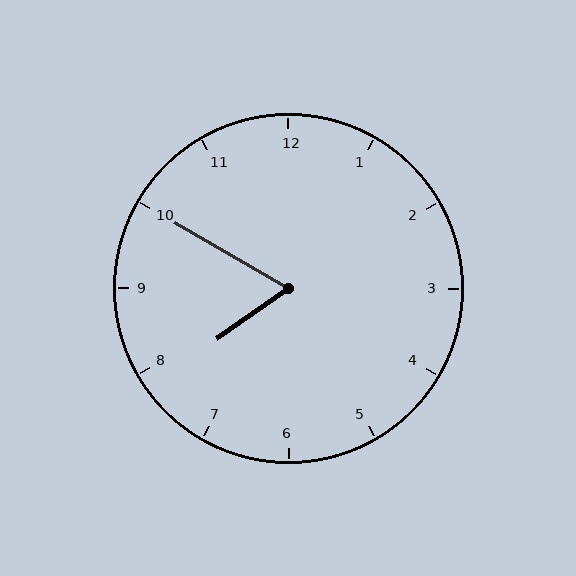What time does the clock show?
7:50.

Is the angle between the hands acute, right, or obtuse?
It is acute.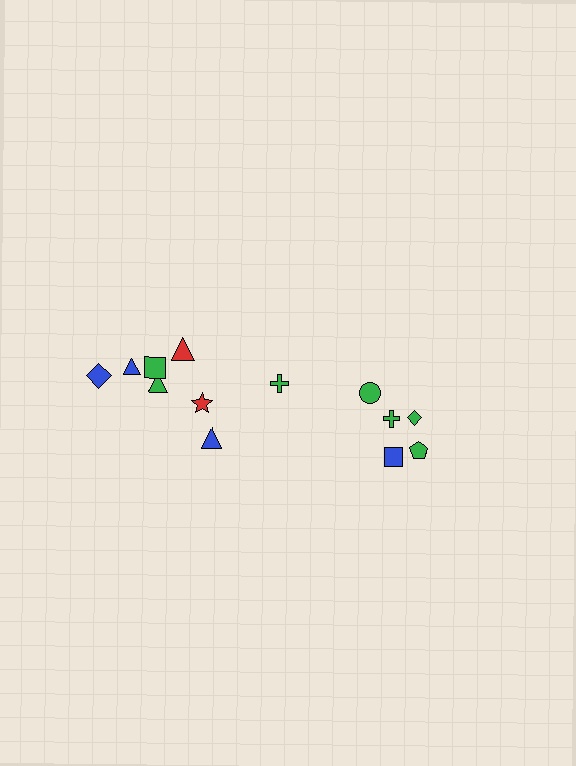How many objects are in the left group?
There are 8 objects.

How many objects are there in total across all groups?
There are 13 objects.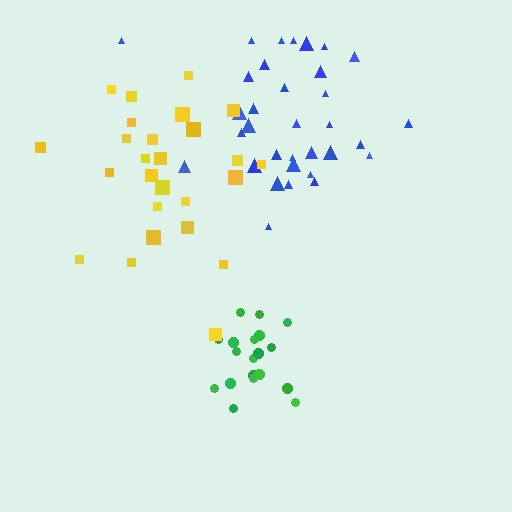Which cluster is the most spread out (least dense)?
Yellow.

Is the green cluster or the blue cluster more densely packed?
Green.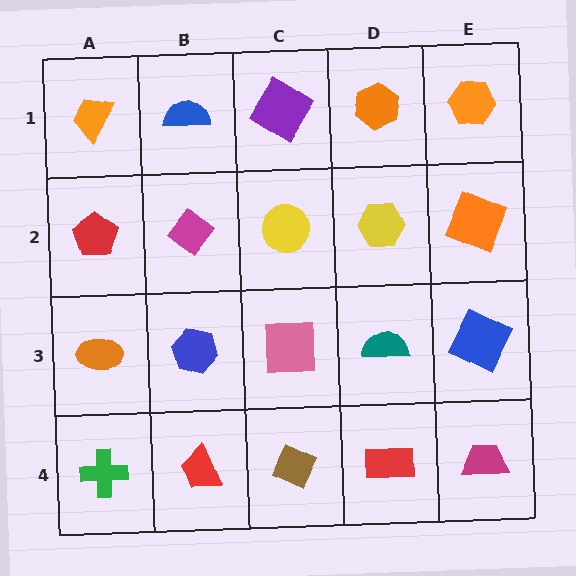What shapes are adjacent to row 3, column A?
A red pentagon (row 2, column A), a green cross (row 4, column A), a blue hexagon (row 3, column B).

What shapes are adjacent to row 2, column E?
An orange hexagon (row 1, column E), a blue square (row 3, column E), a yellow hexagon (row 2, column D).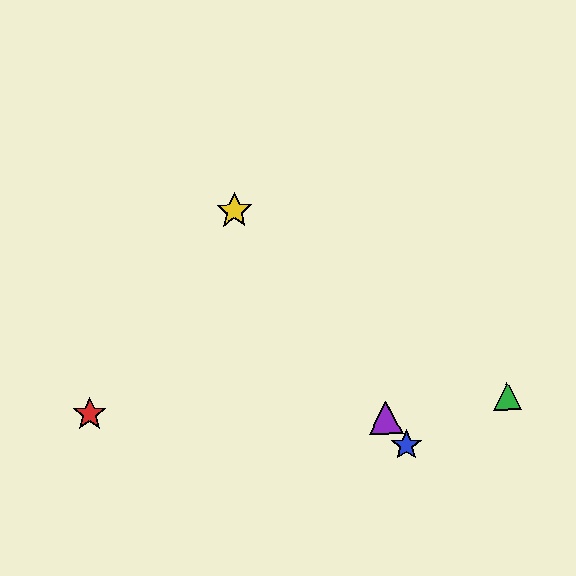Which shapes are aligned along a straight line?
The blue star, the yellow star, the purple triangle are aligned along a straight line.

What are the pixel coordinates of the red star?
The red star is at (90, 414).